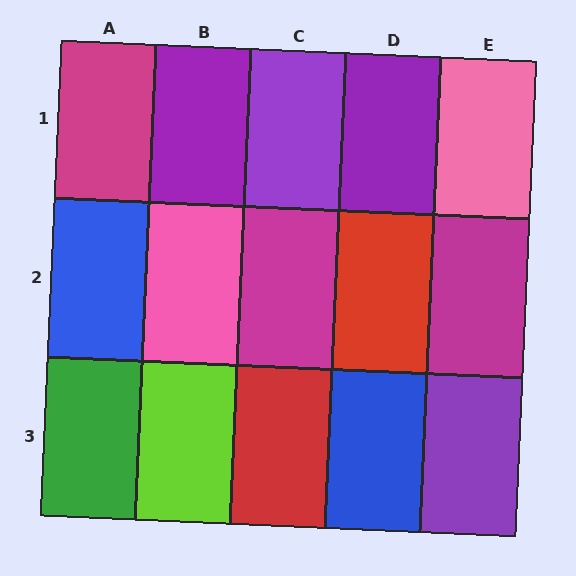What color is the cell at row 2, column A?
Blue.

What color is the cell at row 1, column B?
Purple.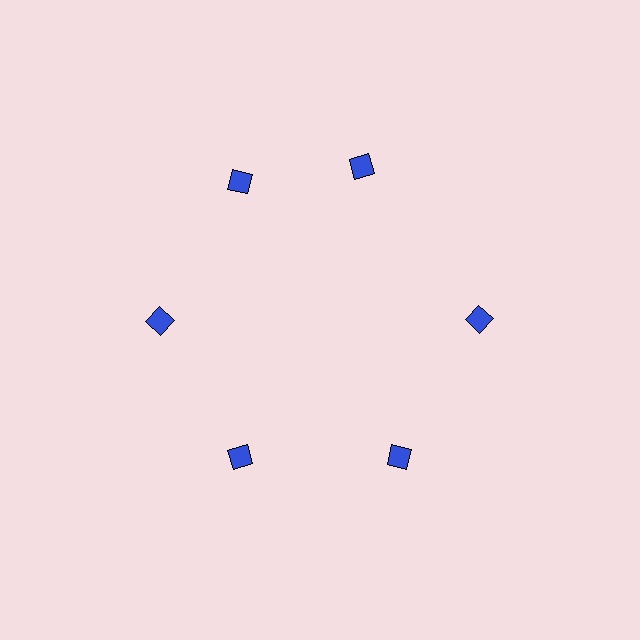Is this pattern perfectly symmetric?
No. The 6 blue diamonds are arranged in a ring, but one element near the 1 o'clock position is rotated out of alignment along the ring, breaking the 6-fold rotational symmetry.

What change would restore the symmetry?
The symmetry would be restored by rotating it back into even spacing with its neighbors so that all 6 diamonds sit at equal angles and equal distance from the center.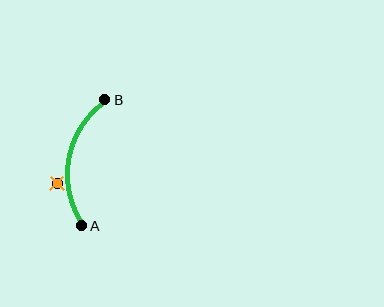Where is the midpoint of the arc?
The arc midpoint is the point on the curve farthest from the straight line joining A and B. It sits to the left of that line.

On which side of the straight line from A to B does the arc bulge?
The arc bulges to the left of the straight line connecting A and B.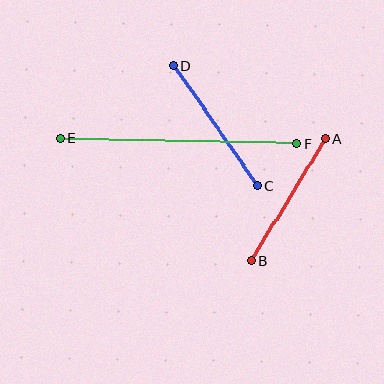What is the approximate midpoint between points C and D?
The midpoint is at approximately (215, 126) pixels.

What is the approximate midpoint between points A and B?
The midpoint is at approximately (288, 200) pixels.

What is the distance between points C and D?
The distance is approximately 147 pixels.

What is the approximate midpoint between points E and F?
The midpoint is at approximately (178, 141) pixels.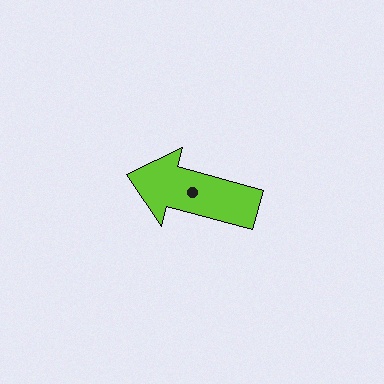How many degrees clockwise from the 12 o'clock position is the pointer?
Approximately 285 degrees.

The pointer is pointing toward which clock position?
Roughly 10 o'clock.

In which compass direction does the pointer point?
West.